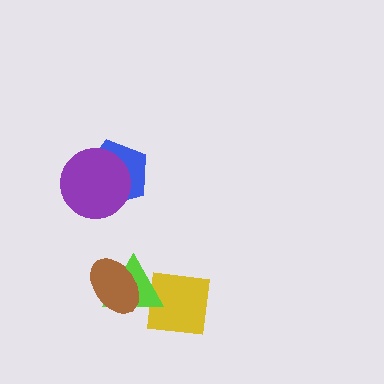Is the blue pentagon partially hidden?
Yes, it is partially covered by another shape.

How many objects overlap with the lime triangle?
2 objects overlap with the lime triangle.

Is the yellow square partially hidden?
Yes, it is partially covered by another shape.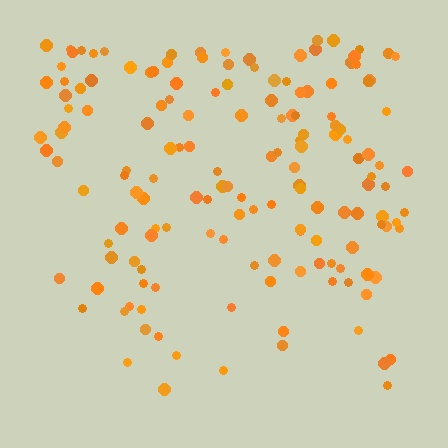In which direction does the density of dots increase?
From bottom to top, with the top side densest.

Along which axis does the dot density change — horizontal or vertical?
Vertical.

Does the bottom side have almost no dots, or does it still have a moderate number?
Still a moderate number, just noticeably fewer than the top.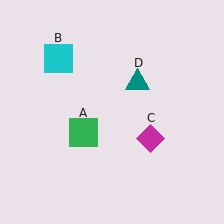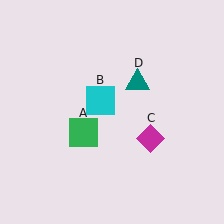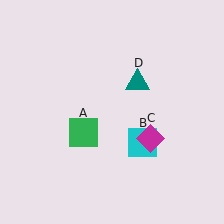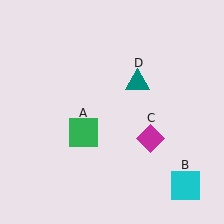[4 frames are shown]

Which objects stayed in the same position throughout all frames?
Green square (object A) and magenta diamond (object C) and teal triangle (object D) remained stationary.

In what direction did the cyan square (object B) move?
The cyan square (object B) moved down and to the right.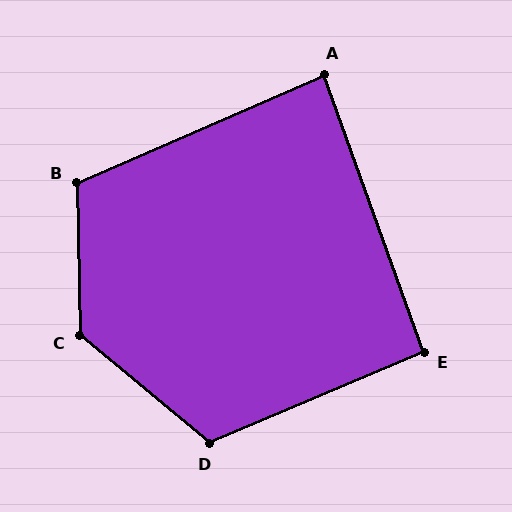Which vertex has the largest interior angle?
C, at approximately 131 degrees.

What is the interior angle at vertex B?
Approximately 113 degrees (obtuse).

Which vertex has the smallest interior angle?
A, at approximately 86 degrees.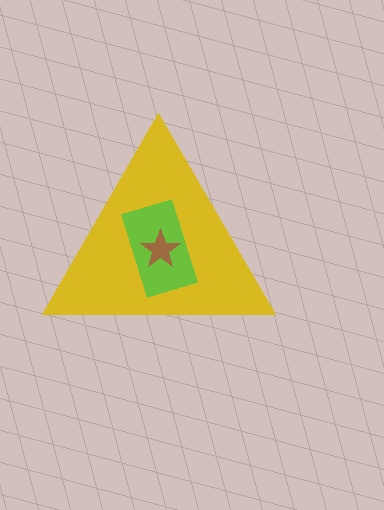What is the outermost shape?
The yellow triangle.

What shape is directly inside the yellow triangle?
The lime rectangle.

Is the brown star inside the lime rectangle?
Yes.